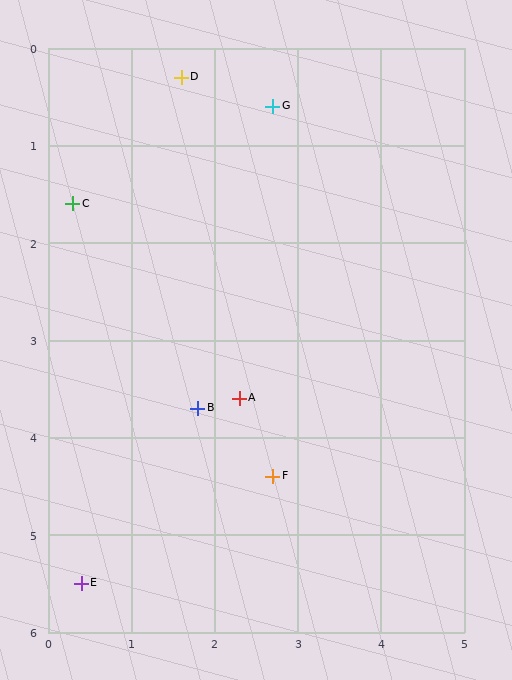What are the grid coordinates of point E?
Point E is at approximately (0.4, 5.5).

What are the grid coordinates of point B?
Point B is at approximately (1.8, 3.7).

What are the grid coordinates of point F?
Point F is at approximately (2.7, 4.4).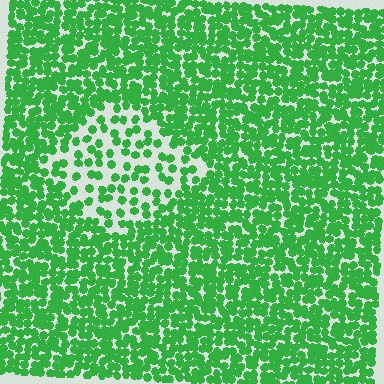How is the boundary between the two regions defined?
The boundary is defined by a change in element density (approximately 2.3x ratio). All elements are the same color, size, and shape.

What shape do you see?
I see a diamond.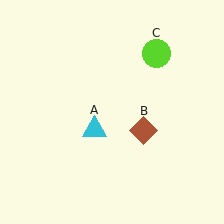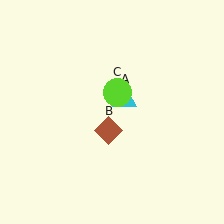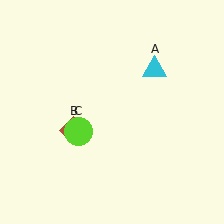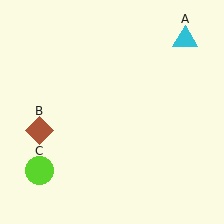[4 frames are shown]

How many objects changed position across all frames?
3 objects changed position: cyan triangle (object A), brown diamond (object B), lime circle (object C).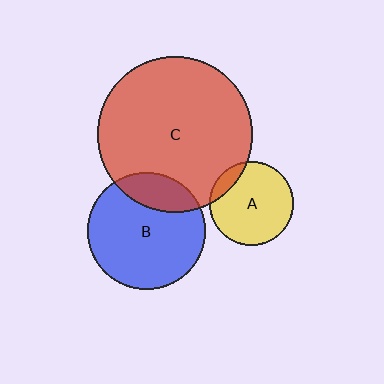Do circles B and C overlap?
Yes.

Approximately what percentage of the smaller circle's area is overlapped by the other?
Approximately 20%.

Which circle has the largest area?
Circle C (red).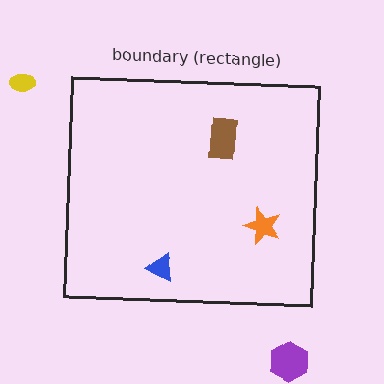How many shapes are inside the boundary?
3 inside, 2 outside.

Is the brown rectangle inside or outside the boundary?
Inside.